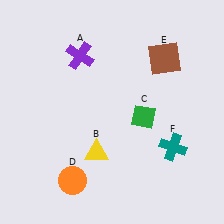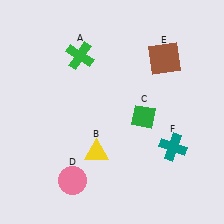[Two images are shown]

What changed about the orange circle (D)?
In Image 1, D is orange. In Image 2, it changed to pink.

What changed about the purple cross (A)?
In Image 1, A is purple. In Image 2, it changed to green.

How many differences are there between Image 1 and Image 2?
There are 2 differences between the two images.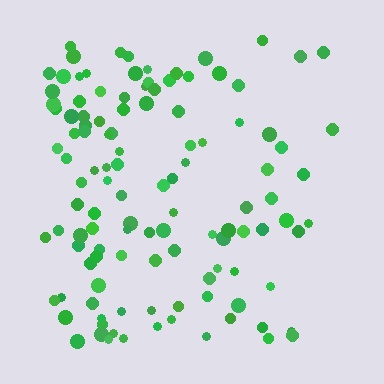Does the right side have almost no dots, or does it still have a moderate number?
Still a moderate number, just noticeably fewer than the left.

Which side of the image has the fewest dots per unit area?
The right.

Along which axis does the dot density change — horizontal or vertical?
Horizontal.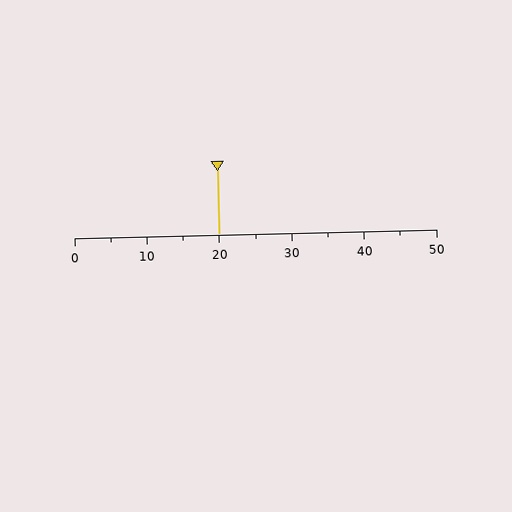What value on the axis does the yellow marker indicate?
The marker indicates approximately 20.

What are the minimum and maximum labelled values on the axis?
The axis runs from 0 to 50.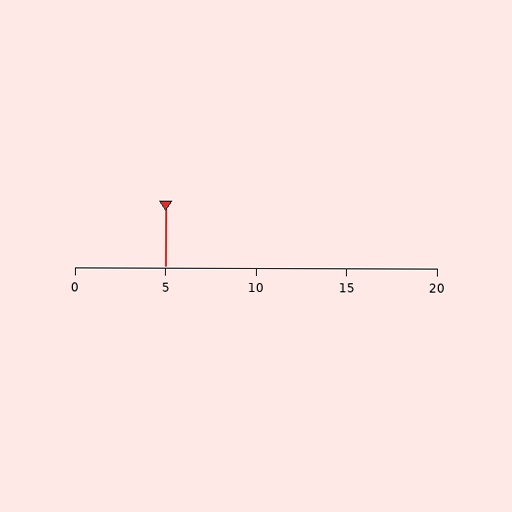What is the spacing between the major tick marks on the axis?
The major ticks are spaced 5 apart.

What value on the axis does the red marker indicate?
The marker indicates approximately 5.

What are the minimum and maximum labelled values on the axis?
The axis runs from 0 to 20.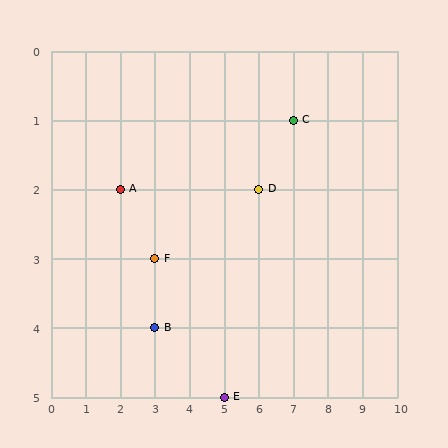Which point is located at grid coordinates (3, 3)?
Point F is at (3, 3).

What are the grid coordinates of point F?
Point F is at grid coordinates (3, 3).